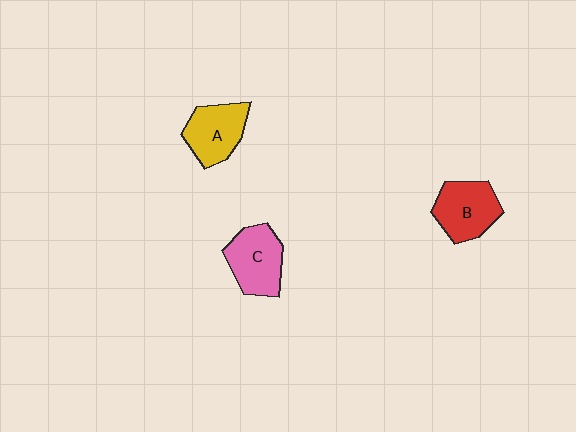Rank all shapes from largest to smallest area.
From largest to smallest: C (pink), B (red), A (yellow).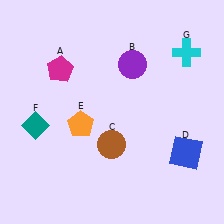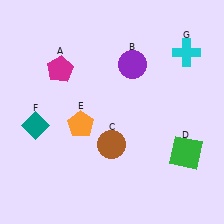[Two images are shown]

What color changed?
The square (D) changed from blue in Image 1 to green in Image 2.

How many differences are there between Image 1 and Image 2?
There is 1 difference between the two images.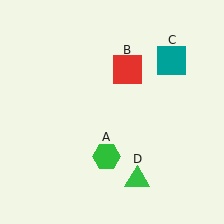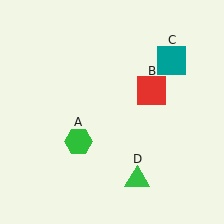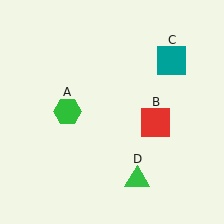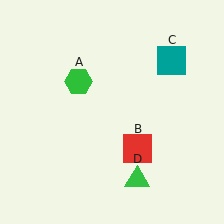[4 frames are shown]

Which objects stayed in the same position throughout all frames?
Teal square (object C) and green triangle (object D) remained stationary.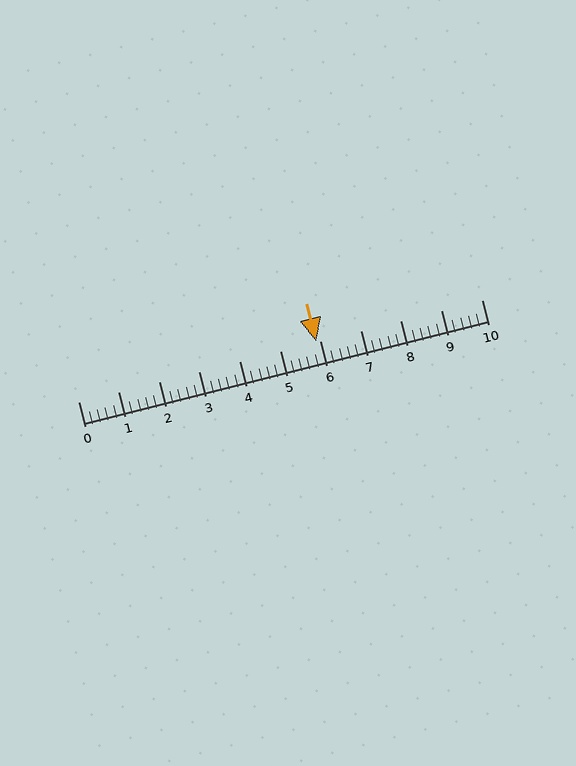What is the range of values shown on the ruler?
The ruler shows values from 0 to 10.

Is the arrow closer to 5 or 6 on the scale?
The arrow is closer to 6.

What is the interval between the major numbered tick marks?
The major tick marks are spaced 1 units apart.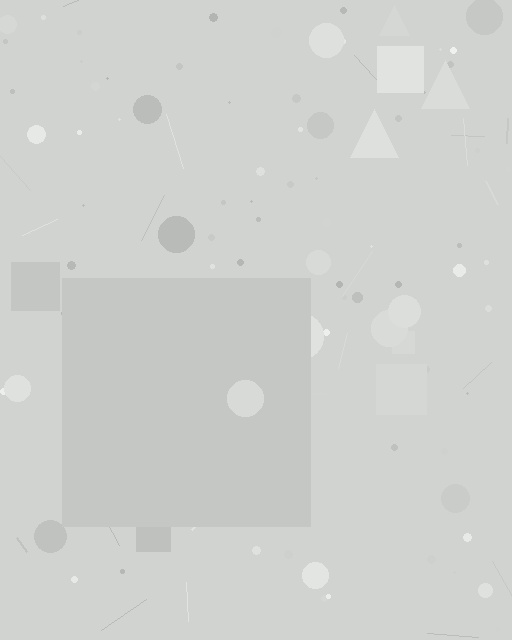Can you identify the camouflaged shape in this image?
The camouflaged shape is a square.